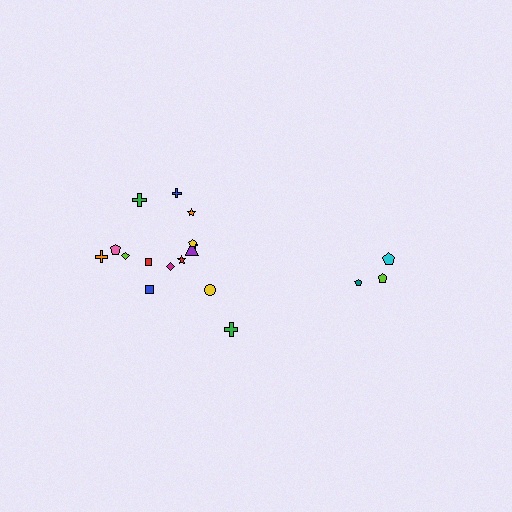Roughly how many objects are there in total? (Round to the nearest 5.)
Roughly 20 objects in total.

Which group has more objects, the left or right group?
The left group.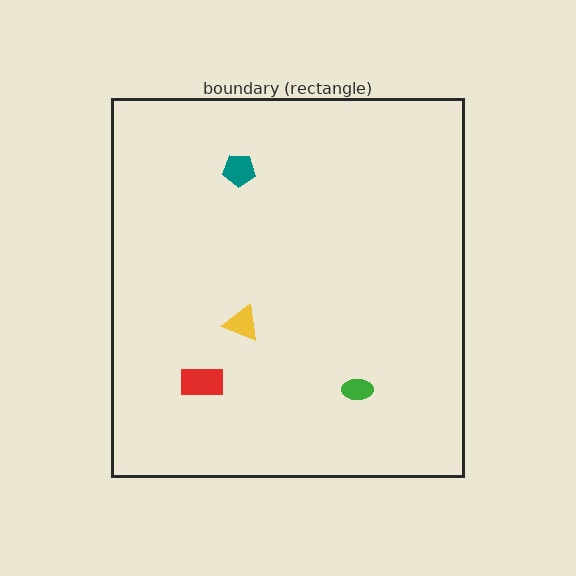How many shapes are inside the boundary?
4 inside, 0 outside.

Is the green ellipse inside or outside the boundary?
Inside.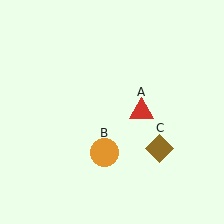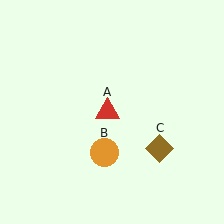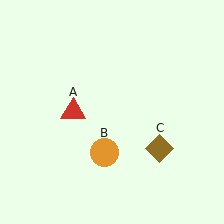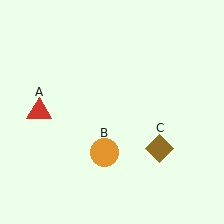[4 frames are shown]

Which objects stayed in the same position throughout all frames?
Orange circle (object B) and brown diamond (object C) remained stationary.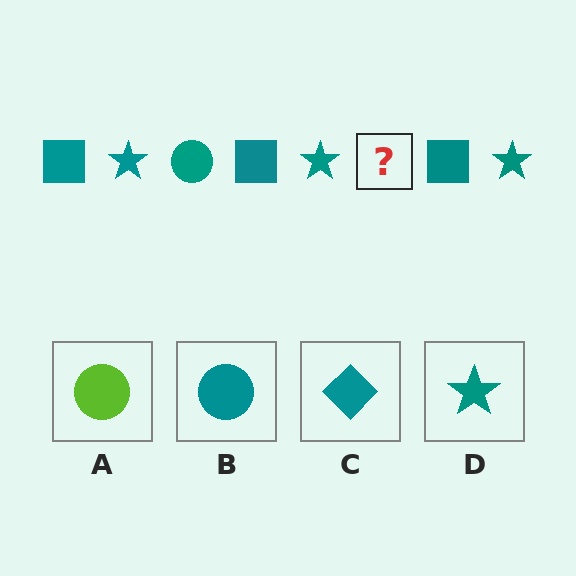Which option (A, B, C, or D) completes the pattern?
B.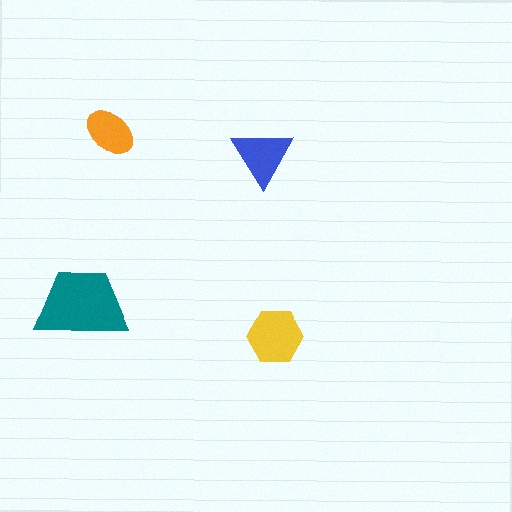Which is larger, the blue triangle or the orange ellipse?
The blue triangle.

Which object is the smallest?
The orange ellipse.